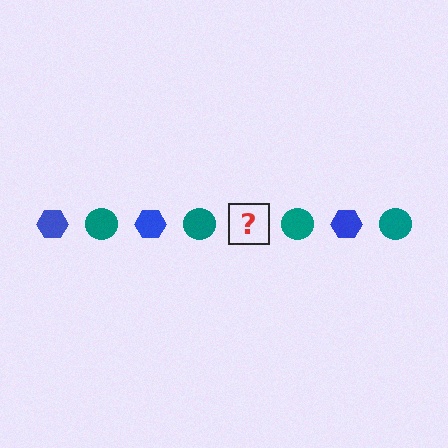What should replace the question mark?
The question mark should be replaced with a blue hexagon.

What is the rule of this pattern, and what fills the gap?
The rule is that the pattern alternates between blue hexagon and teal circle. The gap should be filled with a blue hexagon.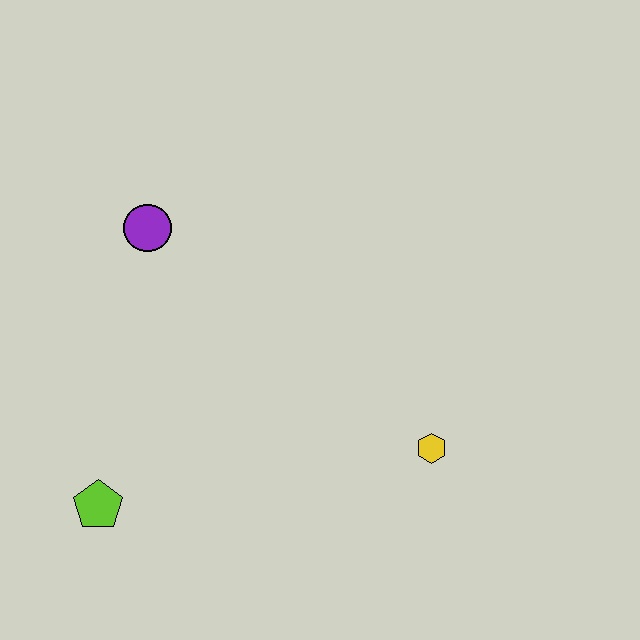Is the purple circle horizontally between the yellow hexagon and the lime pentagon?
Yes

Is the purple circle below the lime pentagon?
No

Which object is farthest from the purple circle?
The yellow hexagon is farthest from the purple circle.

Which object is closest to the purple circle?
The lime pentagon is closest to the purple circle.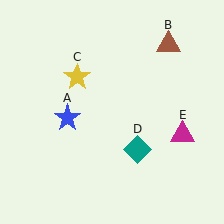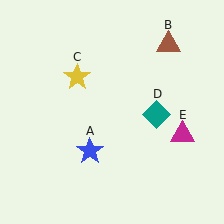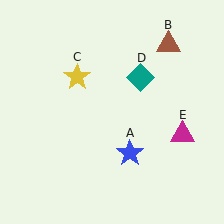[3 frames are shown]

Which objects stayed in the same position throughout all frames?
Brown triangle (object B) and yellow star (object C) and magenta triangle (object E) remained stationary.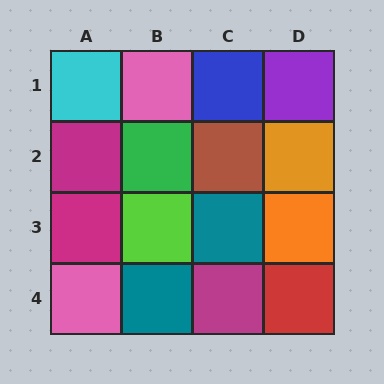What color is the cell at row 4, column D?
Red.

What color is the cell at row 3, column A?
Magenta.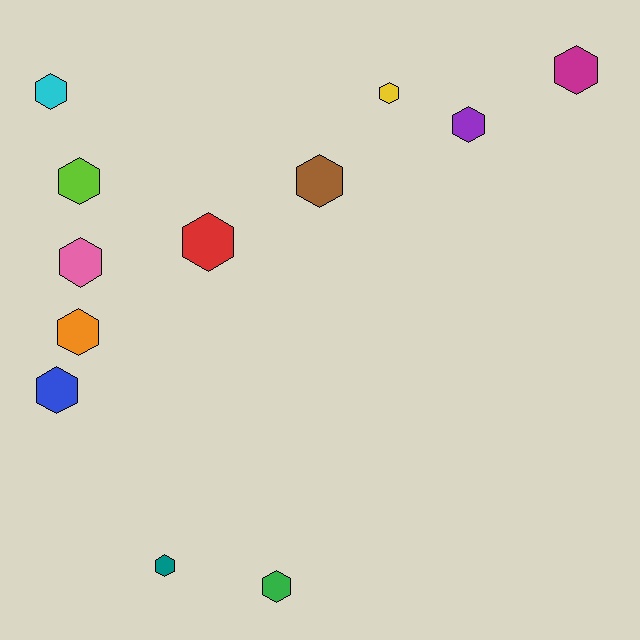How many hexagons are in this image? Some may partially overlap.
There are 12 hexagons.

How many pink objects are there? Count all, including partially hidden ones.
There is 1 pink object.